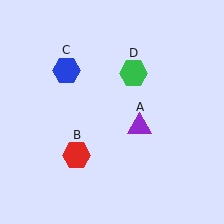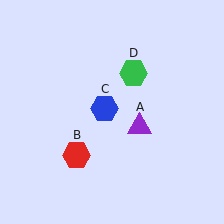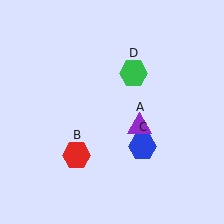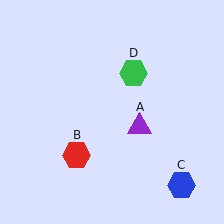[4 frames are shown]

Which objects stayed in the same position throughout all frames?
Purple triangle (object A) and red hexagon (object B) and green hexagon (object D) remained stationary.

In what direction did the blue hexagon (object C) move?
The blue hexagon (object C) moved down and to the right.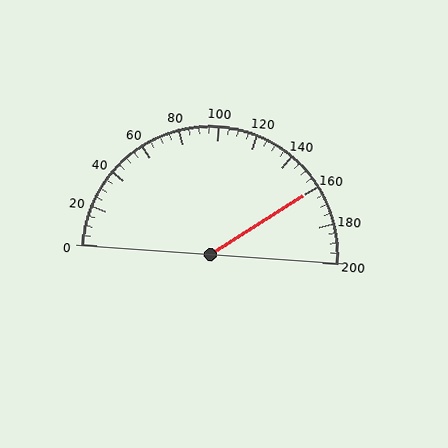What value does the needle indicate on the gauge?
The needle indicates approximately 160.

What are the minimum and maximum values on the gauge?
The gauge ranges from 0 to 200.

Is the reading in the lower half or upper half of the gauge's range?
The reading is in the upper half of the range (0 to 200).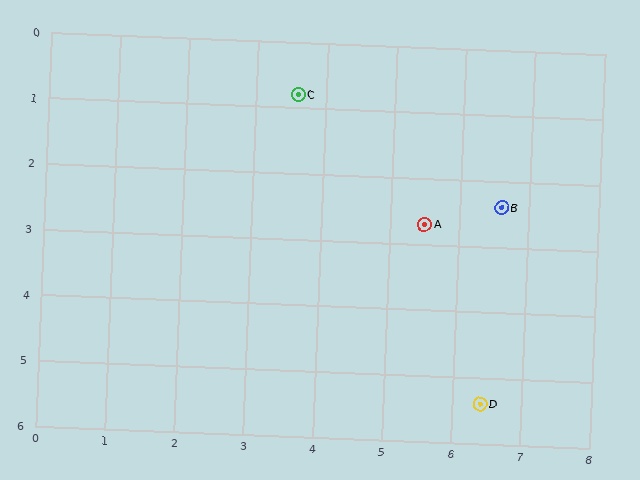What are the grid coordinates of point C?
Point C is at approximately (3.6, 0.8).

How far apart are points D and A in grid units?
Points D and A are about 2.8 grid units apart.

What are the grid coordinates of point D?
Point D is at approximately (6.4, 5.4).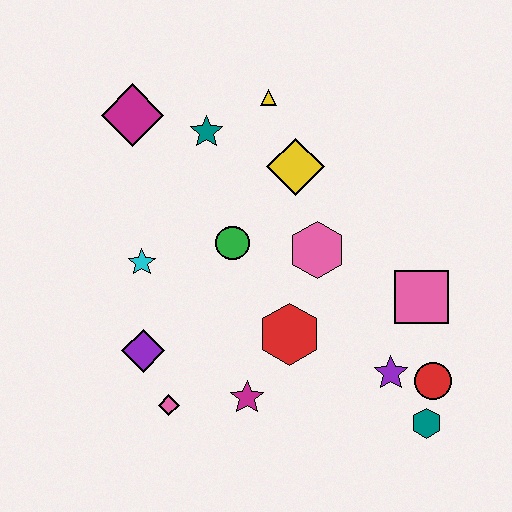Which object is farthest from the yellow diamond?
The teal hexagon is farthest from the yellow diamond.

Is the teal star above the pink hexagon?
Yes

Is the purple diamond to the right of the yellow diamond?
No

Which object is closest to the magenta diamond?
The teal star is closest to the magenta diamond.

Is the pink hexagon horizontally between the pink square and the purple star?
No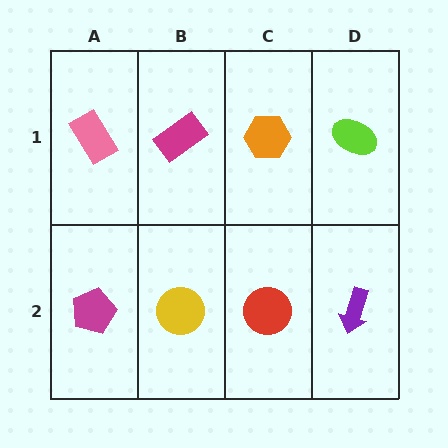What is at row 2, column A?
A magenta pentagon.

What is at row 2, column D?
A purple arrow.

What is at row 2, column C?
A red circle.